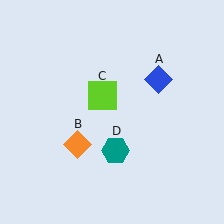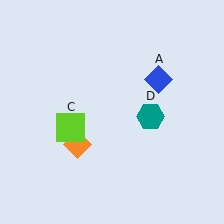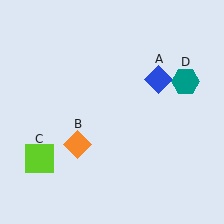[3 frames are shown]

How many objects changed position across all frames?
2 objects changed position: lime square (object C), teal hexagon (object D).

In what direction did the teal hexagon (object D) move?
The teal hexagon (object D) moved up and to the right.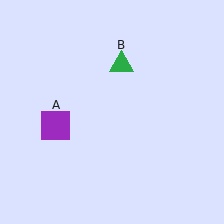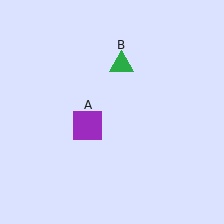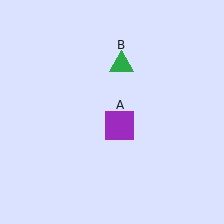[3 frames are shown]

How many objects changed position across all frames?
1 object changed position: purple square (object A).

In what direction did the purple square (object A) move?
The purple square (object A) moved right.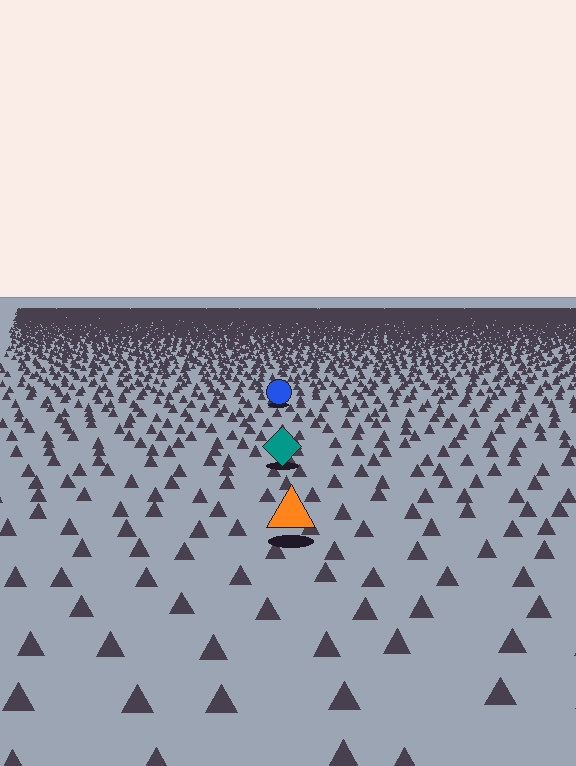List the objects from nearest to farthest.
From nearest to farthest: the orange triangle, the teal diamond, the blue circle.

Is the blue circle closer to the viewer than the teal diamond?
No. The teal diamond is closer — you can tell from the texture gradient: the ground texture is coarser near it.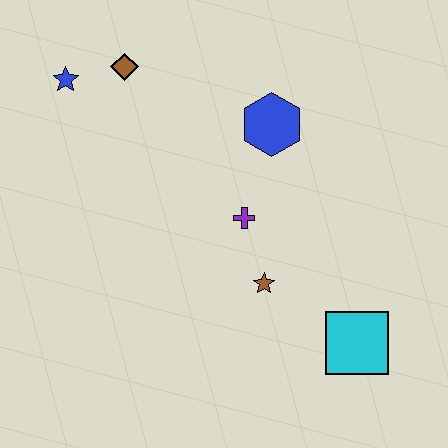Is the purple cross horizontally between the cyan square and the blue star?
Yes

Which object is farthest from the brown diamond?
The cyan square is farthest from the brown diamond.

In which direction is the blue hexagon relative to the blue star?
The blue hexagon is to the right of the blue star.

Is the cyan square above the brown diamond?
No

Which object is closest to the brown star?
The purple cross is closest to the brown star.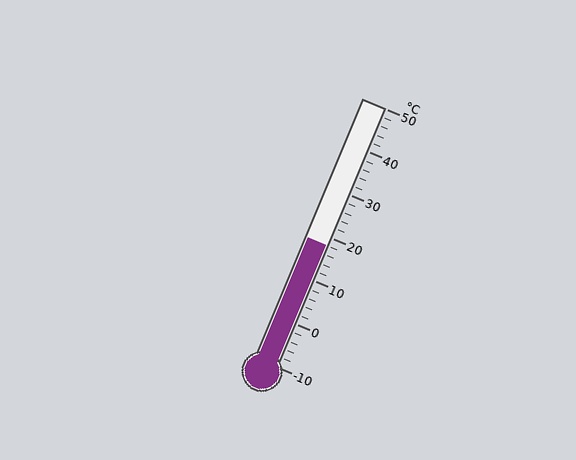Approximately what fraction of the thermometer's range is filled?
The thermometer is filled to approximately 45% of its range.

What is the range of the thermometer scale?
The thermometer scale ranges from -10°C to 50°C.